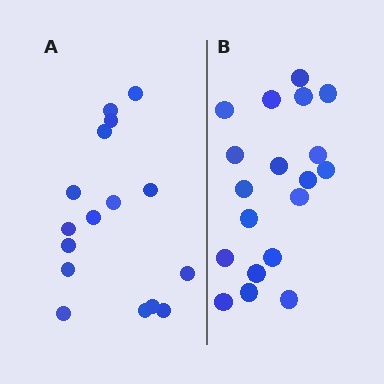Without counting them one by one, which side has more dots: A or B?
Region B (the right region) has more dots.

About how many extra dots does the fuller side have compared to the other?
Region B has just a few more — roughly 2 or 3 more dots than region A.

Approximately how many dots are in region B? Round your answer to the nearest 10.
About 20 dots. (The exact count is 19, which rounds to 20.)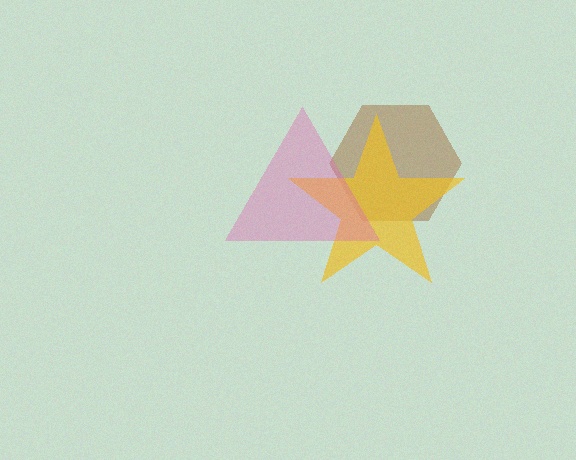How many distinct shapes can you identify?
There are 3 distinct shapes: a brown hexagon, a yellow star, a pink triangle.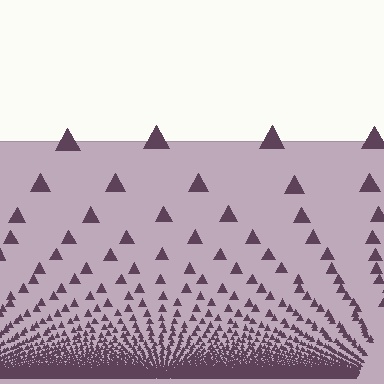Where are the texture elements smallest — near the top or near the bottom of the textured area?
Near the bottom.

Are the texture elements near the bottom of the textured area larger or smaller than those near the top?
Smaller. The gradient is inverted — elements near the bottom are smaller and denser.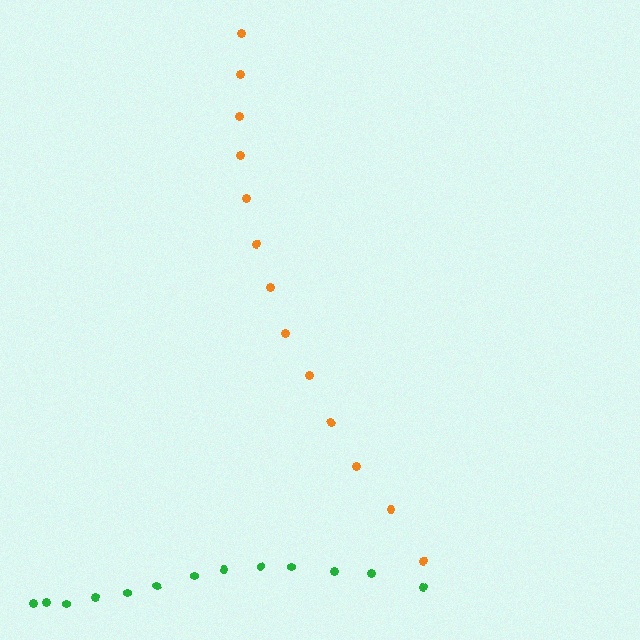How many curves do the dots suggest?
There are 2 distinct paths.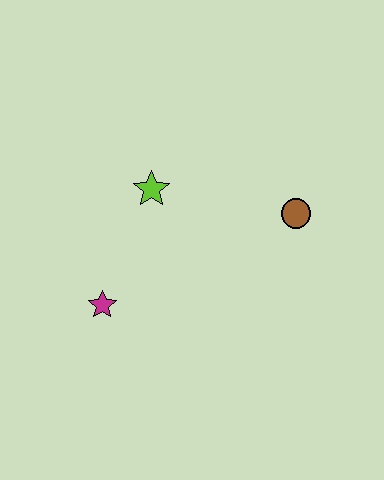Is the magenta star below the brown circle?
Yes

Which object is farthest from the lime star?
The brown circle is farthest from the lime star.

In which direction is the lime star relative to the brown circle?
The lime star is to the left of the brown circle.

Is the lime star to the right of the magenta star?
Yes